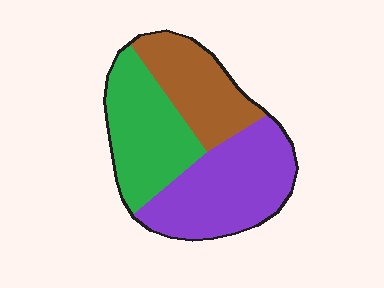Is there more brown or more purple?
Purple.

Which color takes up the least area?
Brown, at roughly 25%.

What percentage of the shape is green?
Green takes up about one third (1/3) of the shape.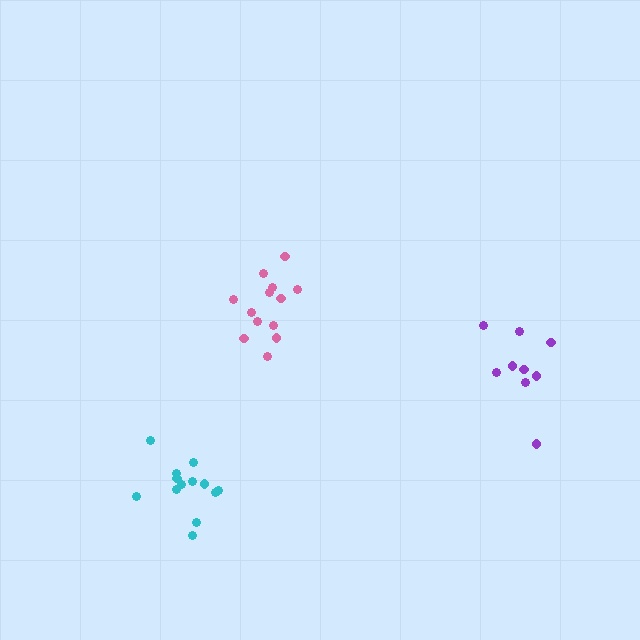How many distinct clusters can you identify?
There are 3 distinct clusters.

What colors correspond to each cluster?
The clusters are colored: purple, pink, cyan.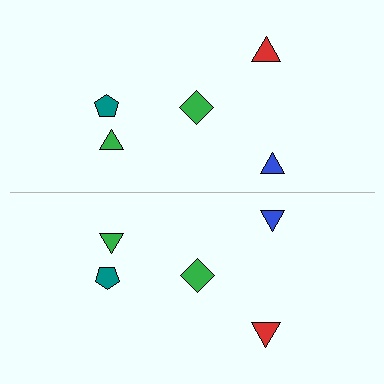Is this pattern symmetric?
Yes, this pattern has bilateral (reflection) symmetry.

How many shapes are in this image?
There are 10 shapes in this image.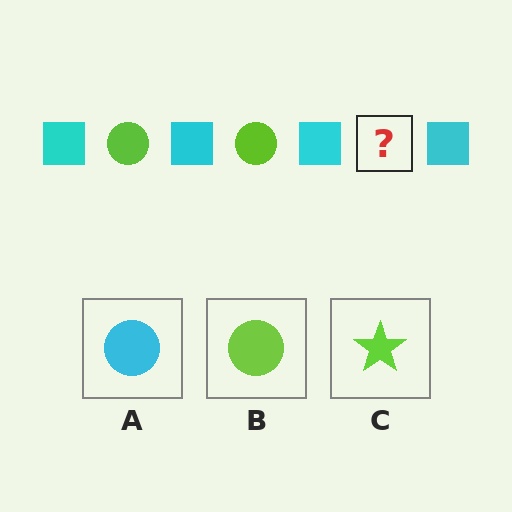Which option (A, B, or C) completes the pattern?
B.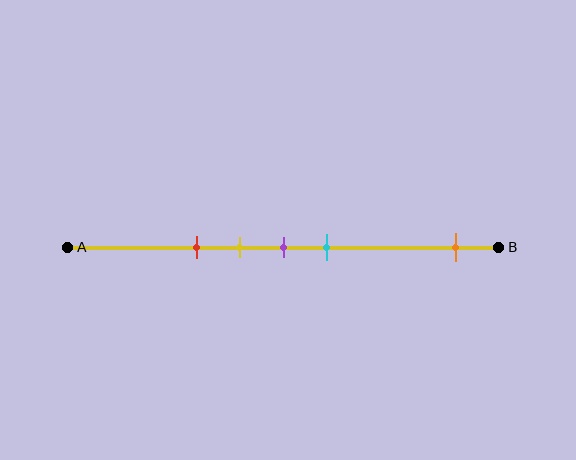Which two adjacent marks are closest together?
The yellow and purple marks are the closest adjacent pair.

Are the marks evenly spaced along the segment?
No, the marks are not evenly spaced.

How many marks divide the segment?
There are 5 marks dividing the segment.